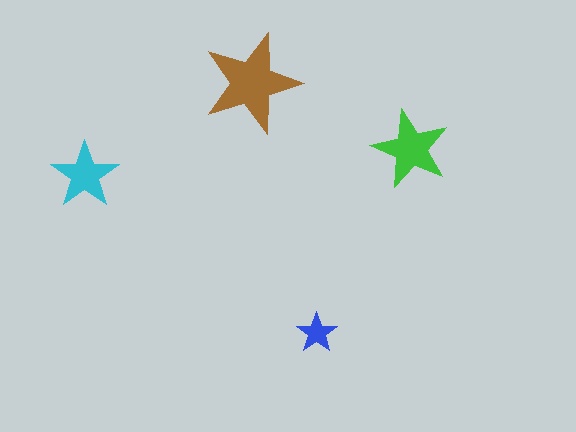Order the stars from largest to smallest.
the brown one, the green one, the cyan one, the blue one.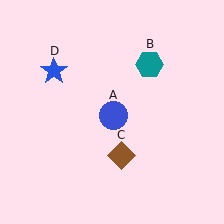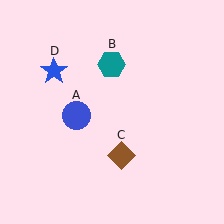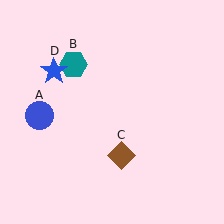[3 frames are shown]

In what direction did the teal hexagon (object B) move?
The teal hexagon (object B) moved left.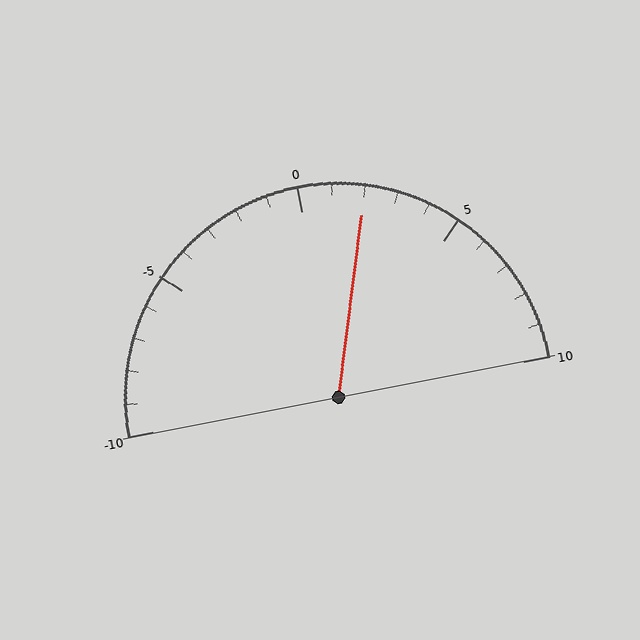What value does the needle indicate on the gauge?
The needle indicates approximately 2.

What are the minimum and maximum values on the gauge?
The gauge ranges from -10 to 10.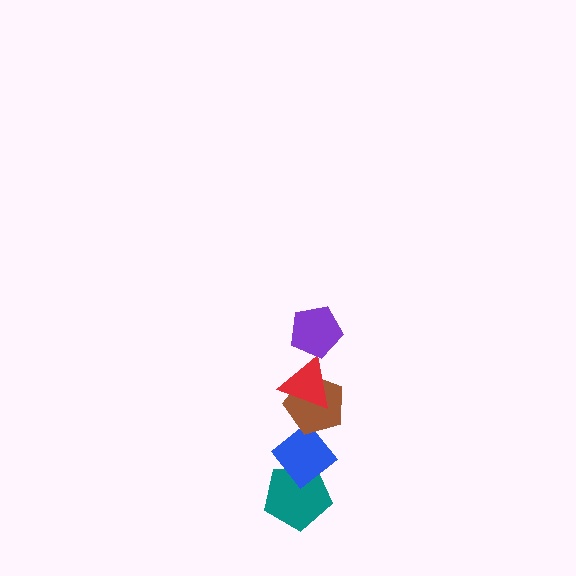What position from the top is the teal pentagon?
The teal pentagon is 5th from the top.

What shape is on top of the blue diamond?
The brown pentagon is on top of the blue diamond.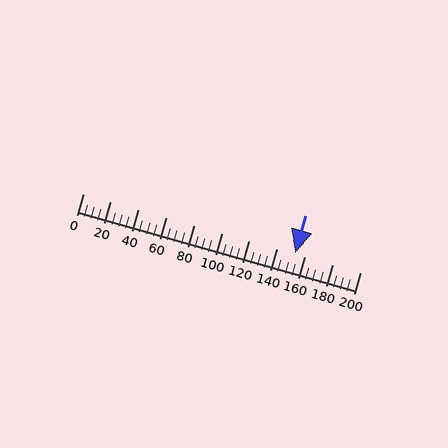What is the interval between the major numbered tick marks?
The major tick marks are spaced 20 units apart.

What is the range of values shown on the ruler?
The ruler shows values from 0 to 200.